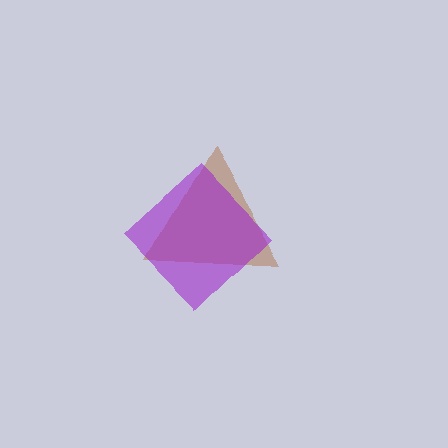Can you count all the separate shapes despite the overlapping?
Yes, there are 2 separate shapes.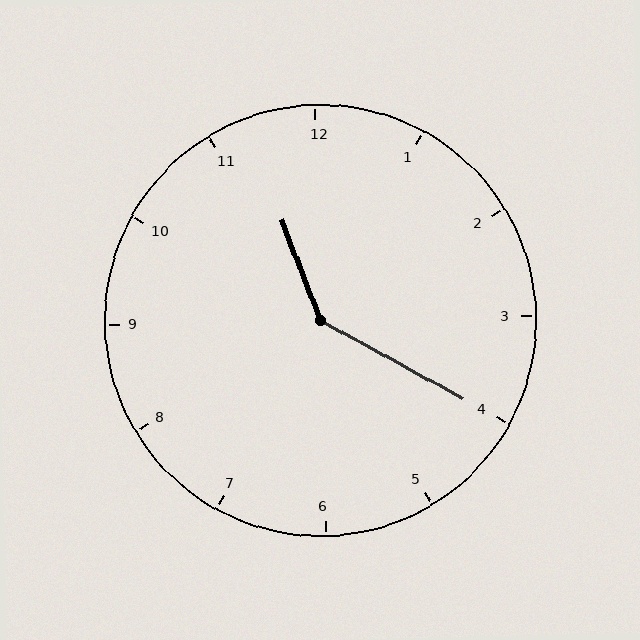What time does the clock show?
11:20.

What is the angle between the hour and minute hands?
Approximately 140 degrees.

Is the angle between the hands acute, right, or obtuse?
It is obtuse.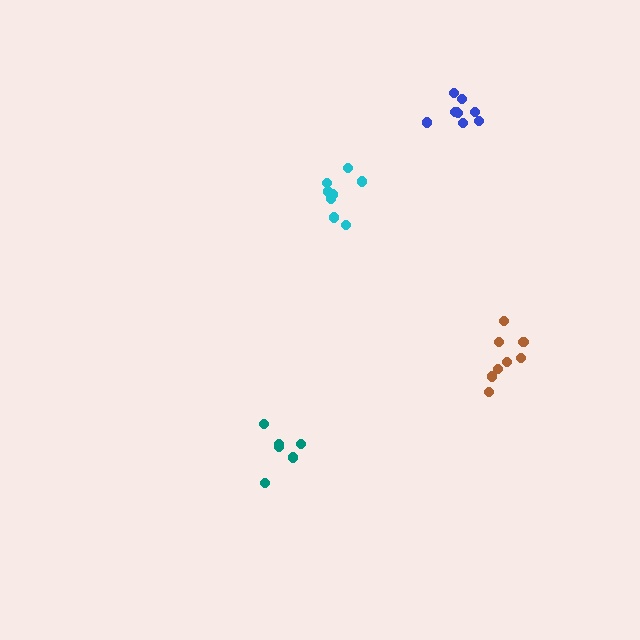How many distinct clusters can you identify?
There are 4 distinct clusters.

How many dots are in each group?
Group 1: 9 dots, Group 2: 6 dots, Group 3: 8 dots, Group 4: 8 dots (31 total).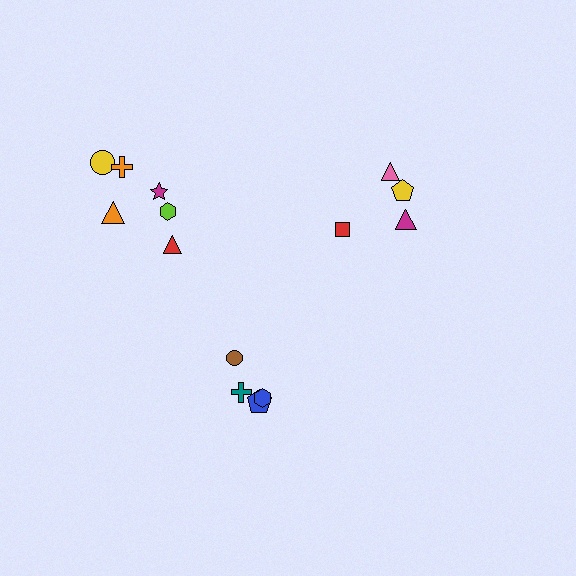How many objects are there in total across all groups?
There are 14 objects.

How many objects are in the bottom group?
There are 4 objects.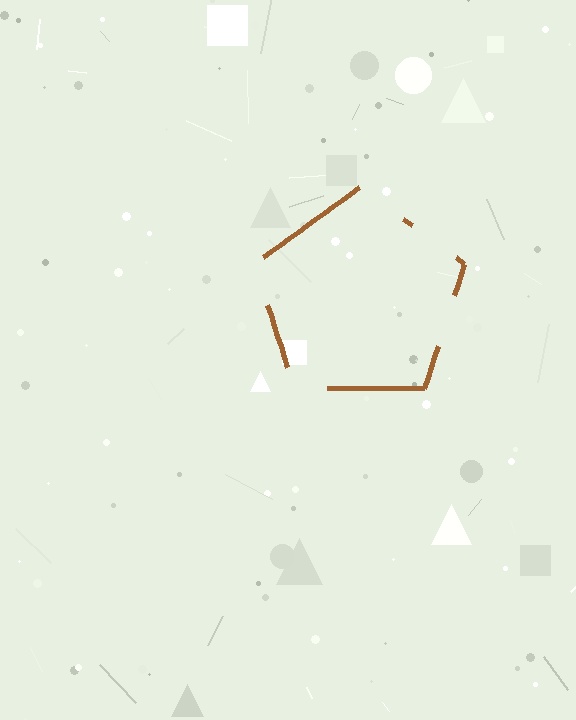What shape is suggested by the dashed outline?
The dashed outline suggests a pentagon.